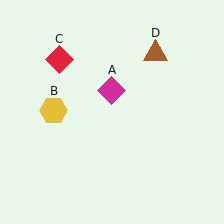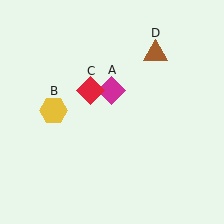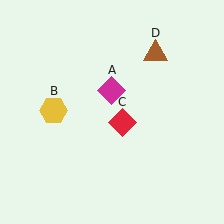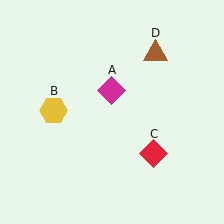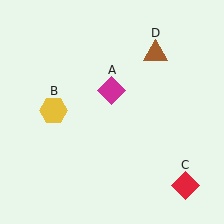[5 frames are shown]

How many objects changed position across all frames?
1 object changed position: red diamond (object C).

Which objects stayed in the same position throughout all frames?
Magenta diamond (object A) and yellow hexagon (object B) and brown triangle (object D) remained stationary.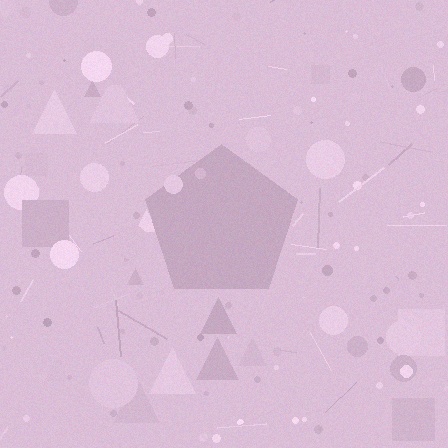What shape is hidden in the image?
A pentagon is hidden in the image.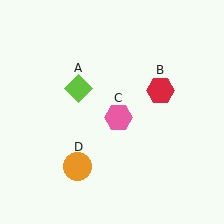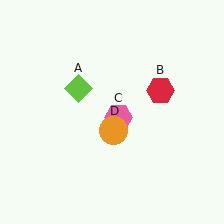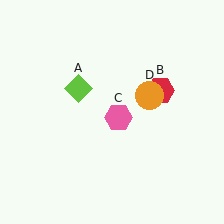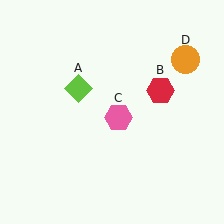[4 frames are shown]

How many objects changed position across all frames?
1 object changed position: orange circle (object D).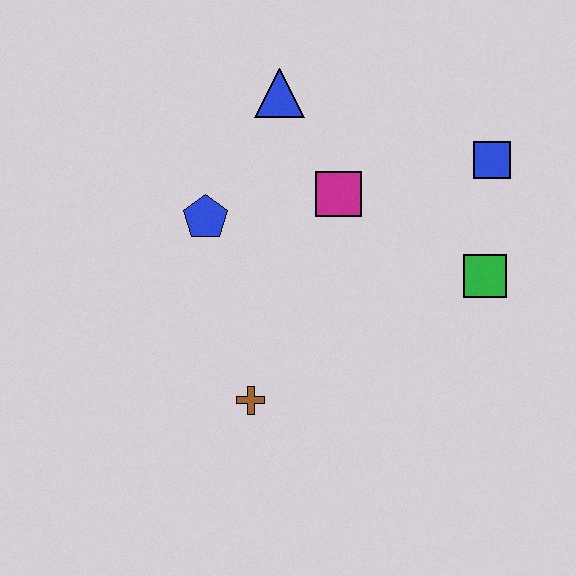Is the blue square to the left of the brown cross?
No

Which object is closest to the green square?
The blue square is closest to the green square.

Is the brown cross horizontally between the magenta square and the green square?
No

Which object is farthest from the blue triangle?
The brown cross is farthest from the blue triangle.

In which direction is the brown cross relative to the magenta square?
The brown cross is below the magenta square.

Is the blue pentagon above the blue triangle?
No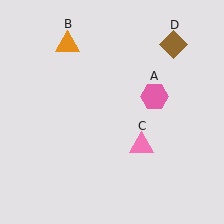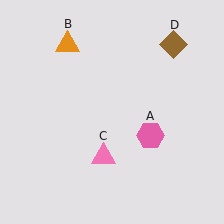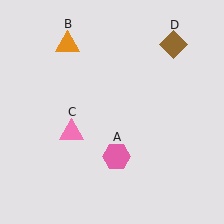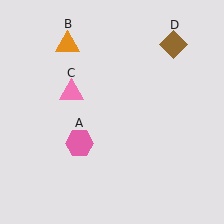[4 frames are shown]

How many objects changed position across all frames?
2 objects changed position: pink hexagon (object A), pink triangle (object C).